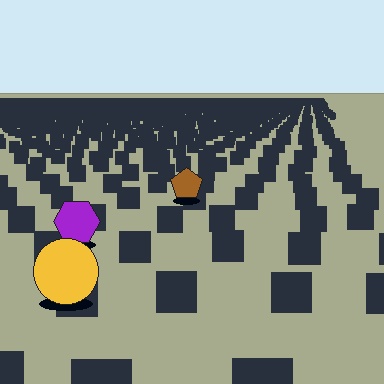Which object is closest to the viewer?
The yellow circle is closest. The texture marks near it are larger and more spread out.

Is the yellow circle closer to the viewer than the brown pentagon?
Yes. The yellow circle is closer — you can tell from the texture gradient: the ground texture is coarser near it.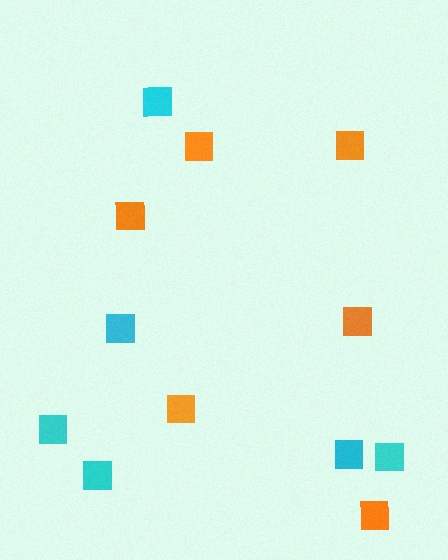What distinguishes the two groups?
There are 2 groups: one group of orange squares (6) and one group of cyan squares (6).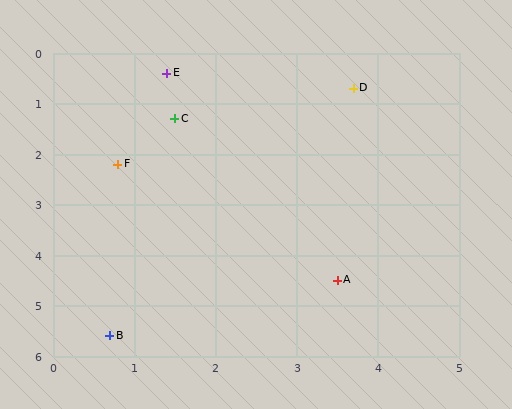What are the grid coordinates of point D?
Point D is at approximately (3.7, 0.7).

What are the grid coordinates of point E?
Point E is at approximately (1.4, 0.4).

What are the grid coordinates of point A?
Point A is at approximately (3.5, 4.5).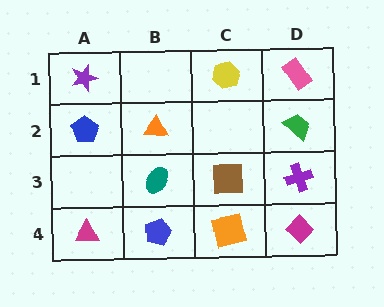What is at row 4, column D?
A magenta diamond.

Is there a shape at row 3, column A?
No, that cell is empty.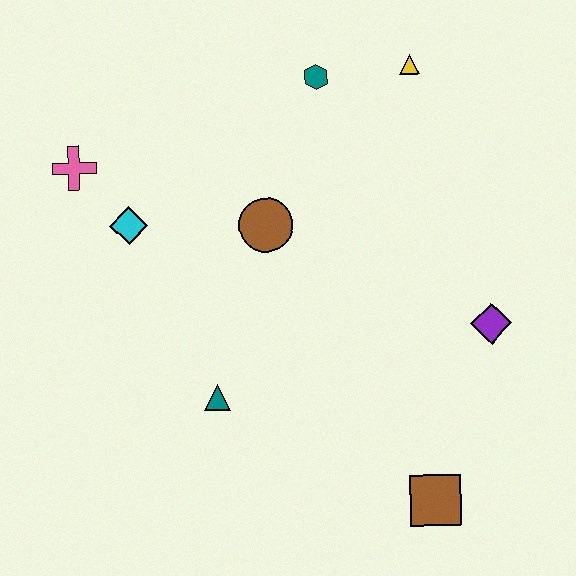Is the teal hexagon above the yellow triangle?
No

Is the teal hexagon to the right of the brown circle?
Yes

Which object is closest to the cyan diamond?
The pink cross is closest to the cyan diamond.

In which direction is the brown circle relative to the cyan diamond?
The brown circle is to the right of the cyan diamond.